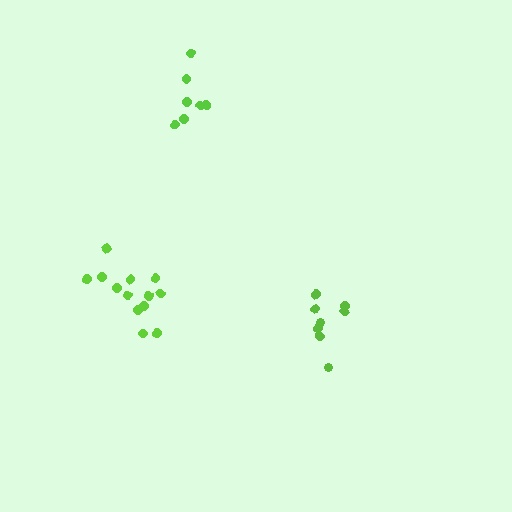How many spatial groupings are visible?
There are 3 spatial groupings.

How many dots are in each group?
Group 1: 8 dots, Group 2: 7 dots, Group 3: 13 dots (28 total).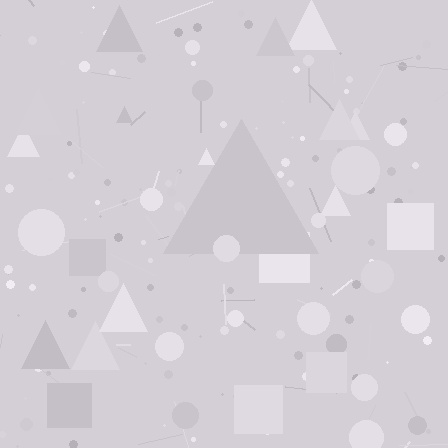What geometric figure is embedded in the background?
A triangle is embedded in the background.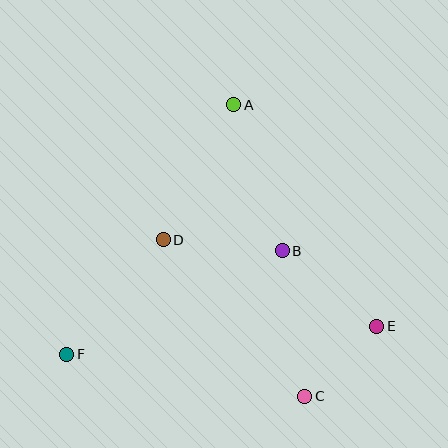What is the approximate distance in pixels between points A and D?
The distance between A and D is approximately 152 pixels.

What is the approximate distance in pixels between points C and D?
The distance between C and D is approximately 211 pixels.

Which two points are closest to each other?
Points C and E are closest to each other.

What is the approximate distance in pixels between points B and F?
The distance between B and F is approximately 239 pixels.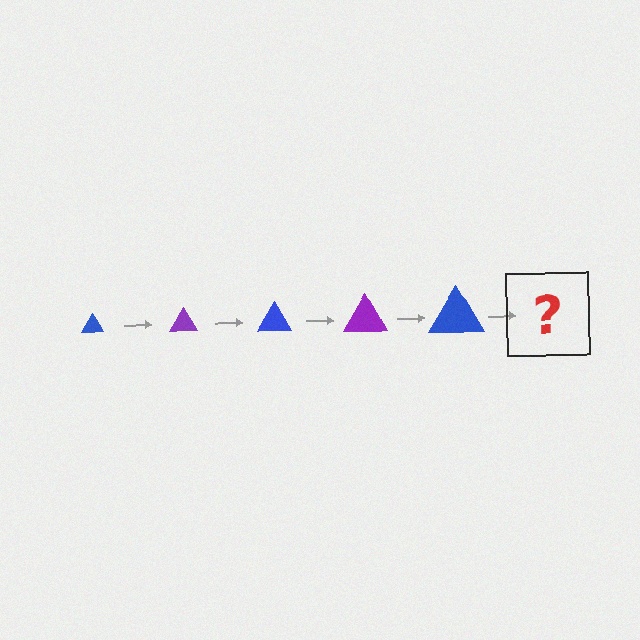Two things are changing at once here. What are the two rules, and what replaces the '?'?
The two rules are that the triangle grows larger each step and the color cycles through blue and purple. The '?' should be a purple triangle, larger than the previous one.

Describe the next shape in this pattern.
It should be a purple triangle, larger than the previous one.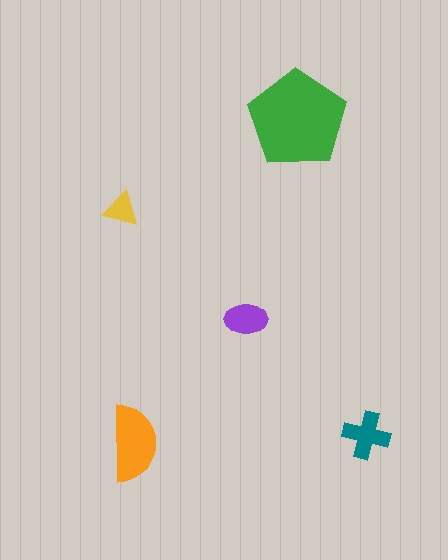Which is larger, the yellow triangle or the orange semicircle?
The orange semicircle.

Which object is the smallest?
The yellow triangle.